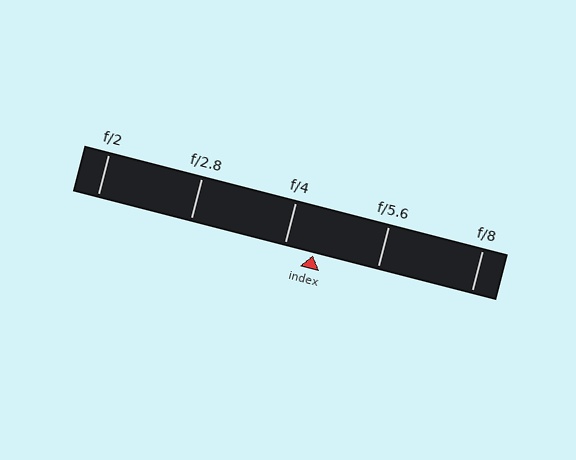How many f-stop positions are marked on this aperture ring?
There are 5 f-stop positions marked.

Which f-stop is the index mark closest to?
The index mark is closest to f/4.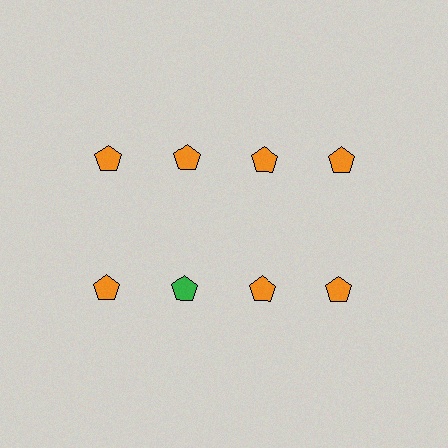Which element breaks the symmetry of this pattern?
The green pentagon in the second row, second from left column breaks the symmetry. All other shapes are orange pentagons.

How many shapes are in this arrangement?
There are 8 shapes arranged in a grid pattern.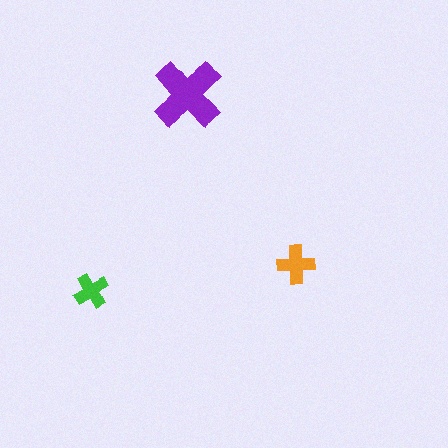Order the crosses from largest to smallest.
the purple one, the orange one, the green one.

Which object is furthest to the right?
The orange cross is rightmost.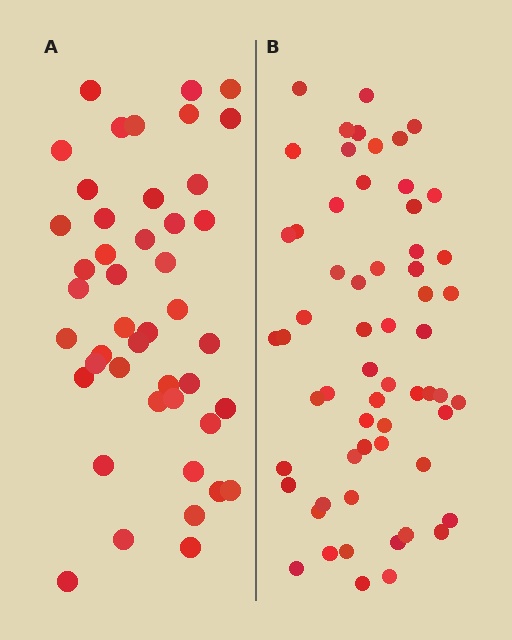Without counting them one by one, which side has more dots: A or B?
Region B (the right region) has more dots.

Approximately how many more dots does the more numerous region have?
Region B has approximately 15 more dots than region A.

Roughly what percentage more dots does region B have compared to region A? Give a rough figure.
About 35% more.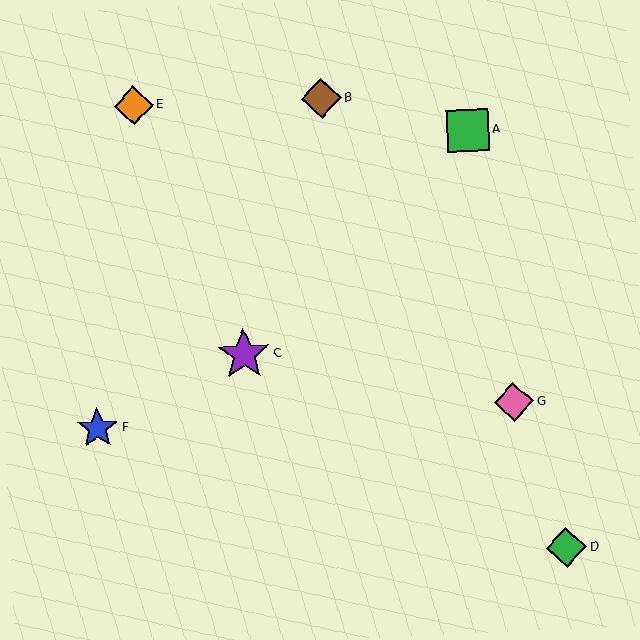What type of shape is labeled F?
Shape F is a blue star.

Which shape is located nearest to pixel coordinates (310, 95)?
The brown diamond (labeled B) at (321, 98) is nearest to that location.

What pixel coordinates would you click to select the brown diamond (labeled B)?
Click at (321, 98) to select the brown diamond B.